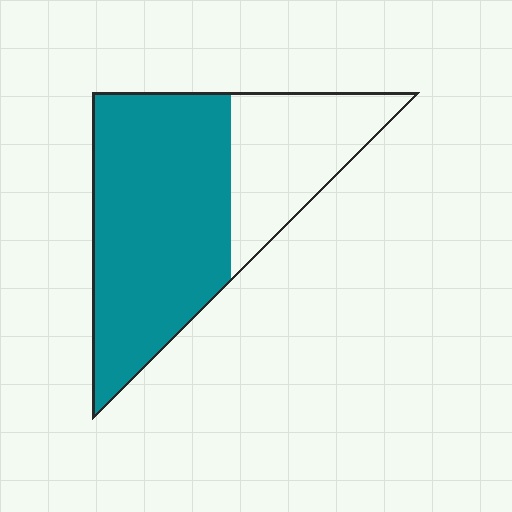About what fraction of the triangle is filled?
About two thirds (2/3).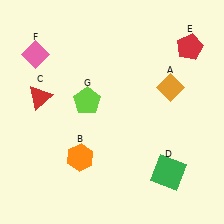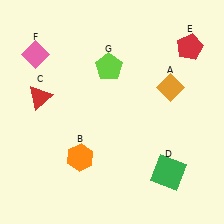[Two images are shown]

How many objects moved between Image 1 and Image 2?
1 object moved between the two images.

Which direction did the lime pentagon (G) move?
The lime pentagon (G) moved up.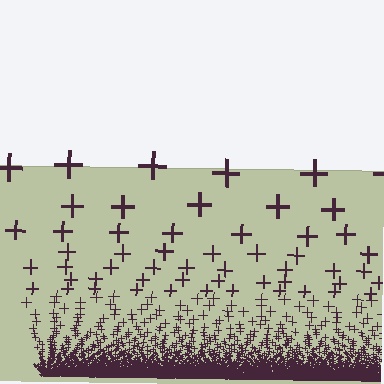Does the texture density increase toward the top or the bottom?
Density increases toward the bottom.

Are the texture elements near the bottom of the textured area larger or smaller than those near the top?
Smaller. The gradient is inverted — elements near the bottom are smaller and denser.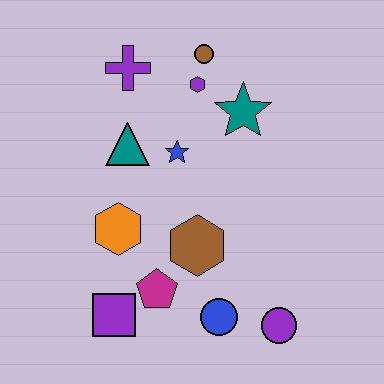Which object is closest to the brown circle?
The purple hexagon is closest to the brown circle.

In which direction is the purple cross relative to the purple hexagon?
The purple cross is to the left of the purple hexagon.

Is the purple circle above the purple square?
No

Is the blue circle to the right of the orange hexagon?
Yes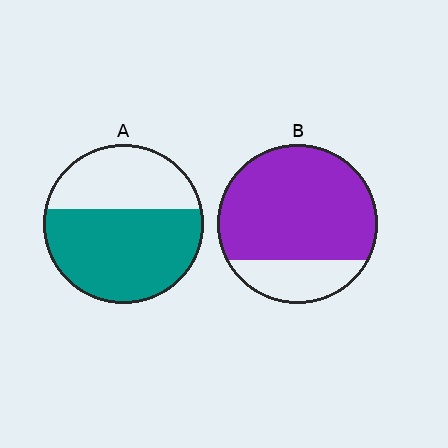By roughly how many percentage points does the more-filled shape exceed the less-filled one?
By roughly 15 percentage points (B over A).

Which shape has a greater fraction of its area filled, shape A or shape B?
Shape B.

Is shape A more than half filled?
Yes.